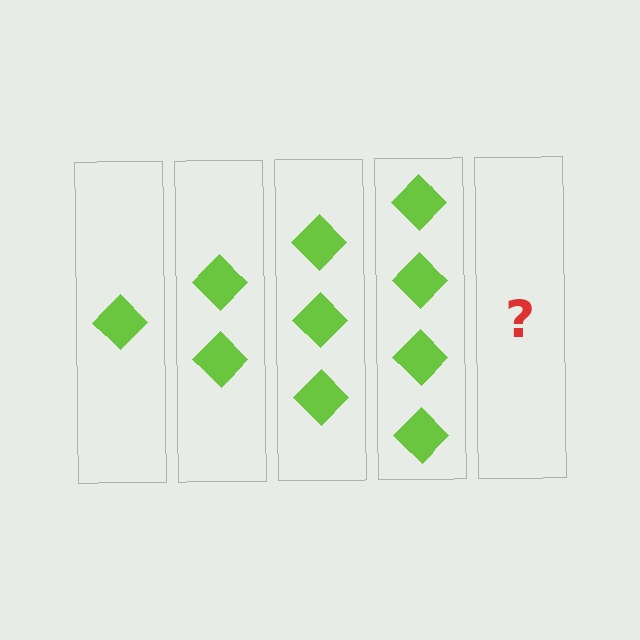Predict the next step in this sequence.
The next step is 5 diamonds.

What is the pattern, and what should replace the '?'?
The pattern is that each step adds one more diamond. The '?' should be 5 diamonds.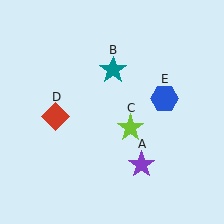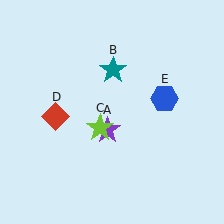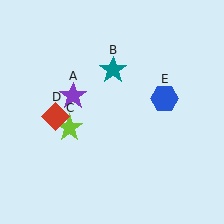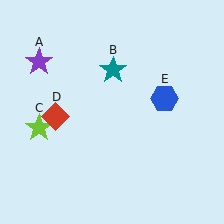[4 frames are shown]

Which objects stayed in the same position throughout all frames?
Teal star (object B) and red diamond (object D) and blue hexagon (object E) remained stationary.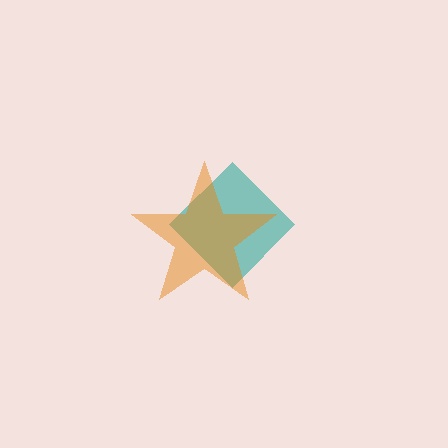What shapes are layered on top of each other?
The layered shapes are: a teal diamond, an orange star.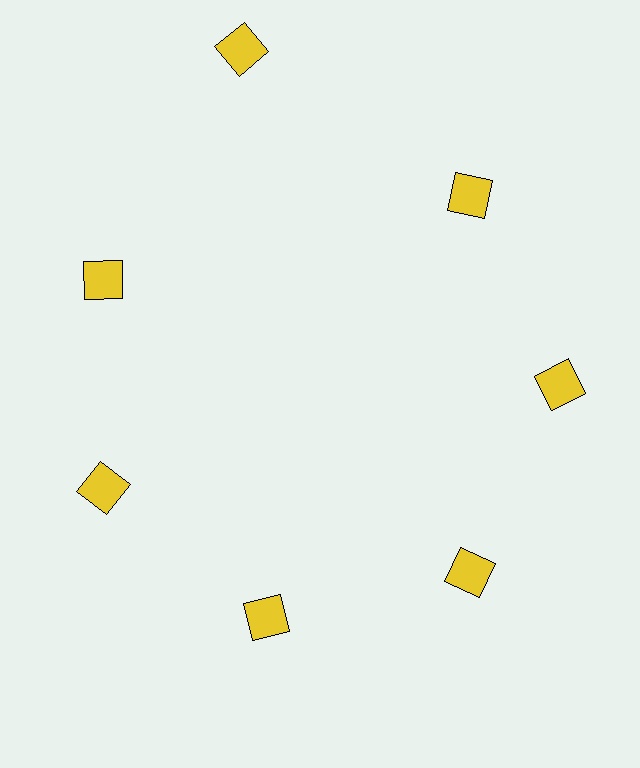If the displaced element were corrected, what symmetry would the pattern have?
It would have 7-fold rotational symmetry — the pattern would map onto itself every 51 degrees.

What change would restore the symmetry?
The symmetry would be restored by moving it inward, back onto the ring so that all 7 squares sit at equal angles and equal distance from the center.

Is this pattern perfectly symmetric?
No. The 7 yellow squares are arranged in a ring, but one element near the 12 o'clock position is pushed outward from the center, breaking the 7-fold rotational symmetry.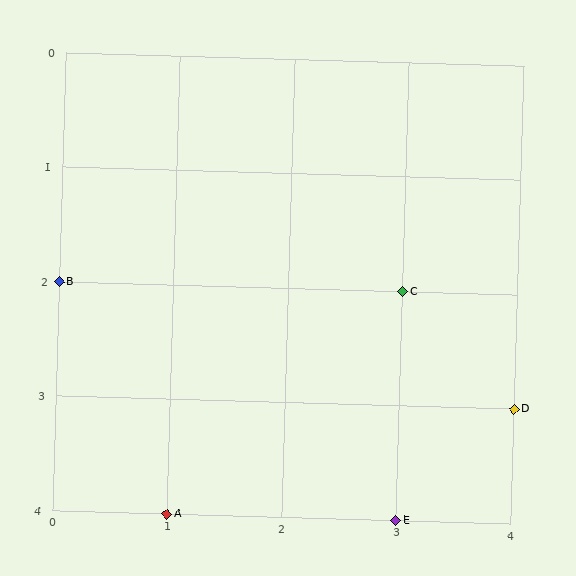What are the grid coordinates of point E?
Point E is at grid coordinates (3, 4).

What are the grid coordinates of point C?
Point C is at grid coordinates (3, 2).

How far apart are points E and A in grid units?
Points E and A are 2 columns apart.